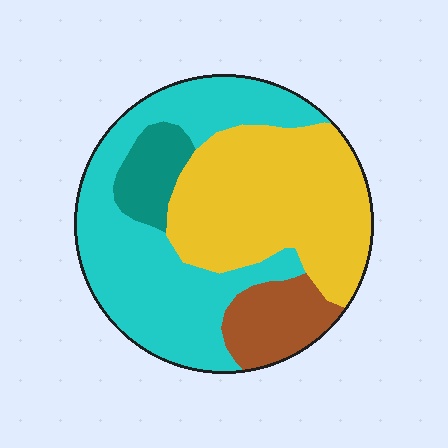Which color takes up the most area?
Cyan, at roughly 45%.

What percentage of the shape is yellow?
Yellow covers 38% of the shape.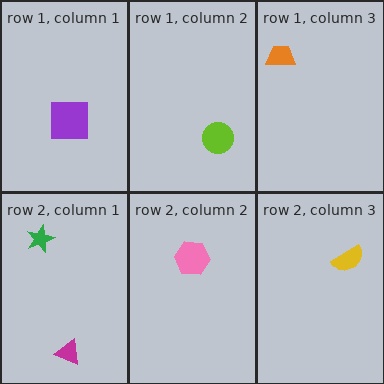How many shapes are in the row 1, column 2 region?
1.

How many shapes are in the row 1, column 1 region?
1.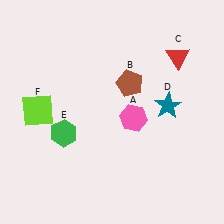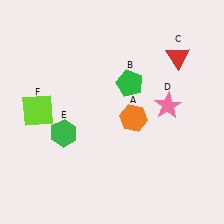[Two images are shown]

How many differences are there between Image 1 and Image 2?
There are 3 differences between the two images.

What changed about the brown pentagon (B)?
In Image 1, B is brown. In Image 2, it changed to green.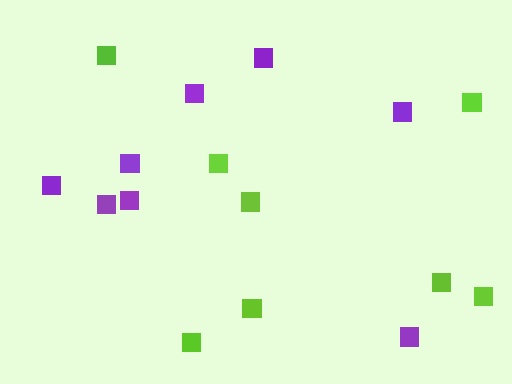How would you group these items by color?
There are 2 groups: one group of purple squares (8) and one group of lime squares (8).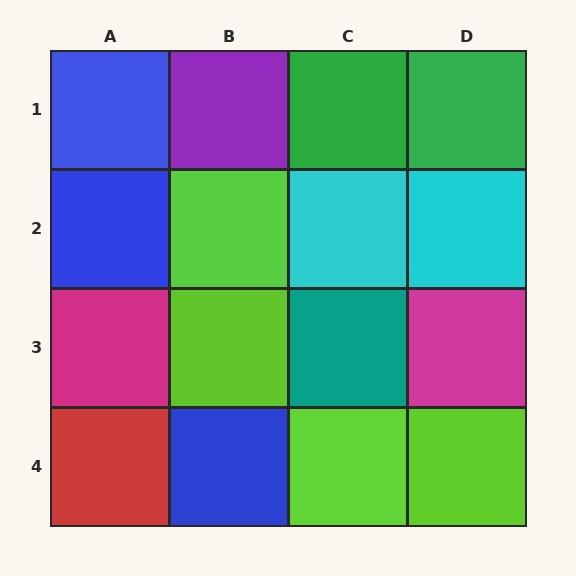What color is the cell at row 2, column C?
Cyan.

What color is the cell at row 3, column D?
Magenta.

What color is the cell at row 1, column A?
Blue.